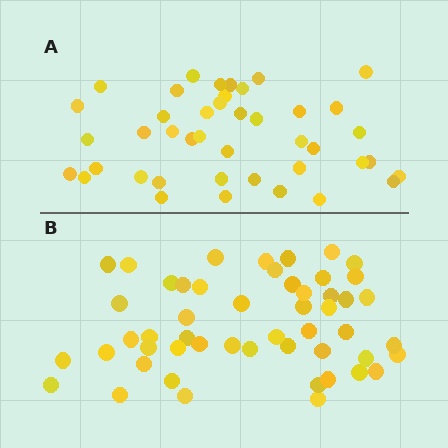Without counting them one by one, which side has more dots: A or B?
Region B (the bottom region) has more dots.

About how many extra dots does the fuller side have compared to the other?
Region B has roughly 8 or so more dots than region A.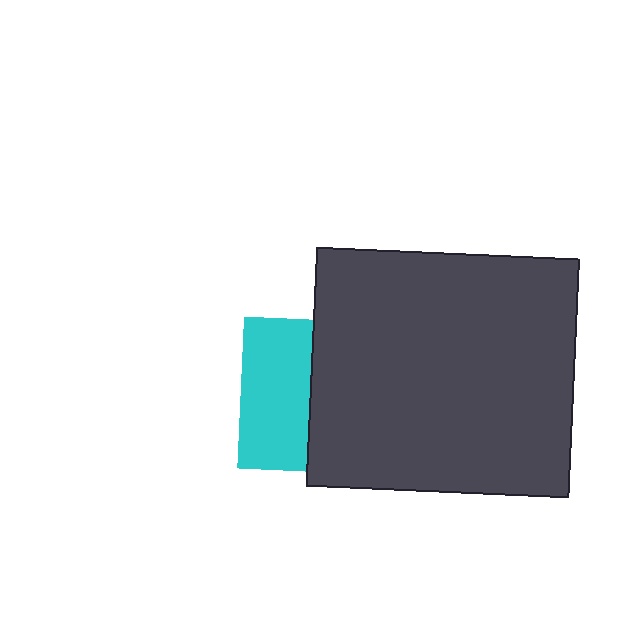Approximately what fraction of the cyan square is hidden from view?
Roughly 54% of the cyan square is hidden behind the dark gray rectangle.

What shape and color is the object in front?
The object in front is a dark gray rectangle.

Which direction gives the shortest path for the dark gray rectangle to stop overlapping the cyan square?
Moving right gives the shortest separation.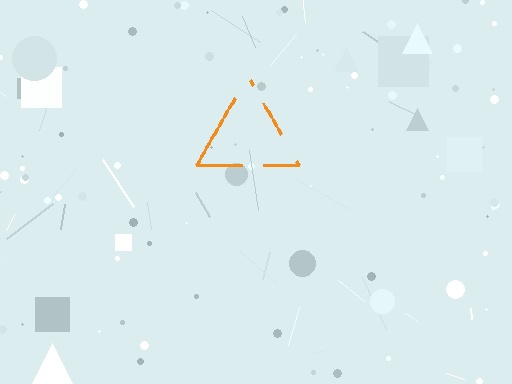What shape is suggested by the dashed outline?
The dashed outline suggests a triangle.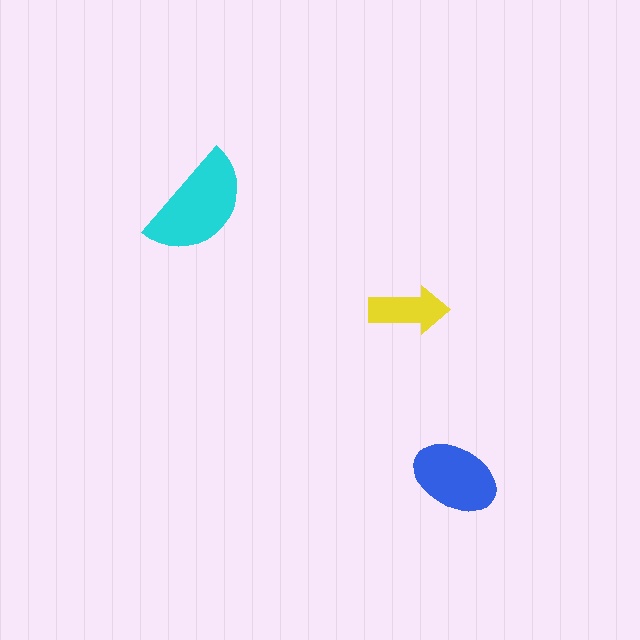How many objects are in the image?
There are 3 objects in the image.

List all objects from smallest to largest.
The yellow arrow, the blue ellipse, the cyan semicircle.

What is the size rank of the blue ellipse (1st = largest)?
2nd.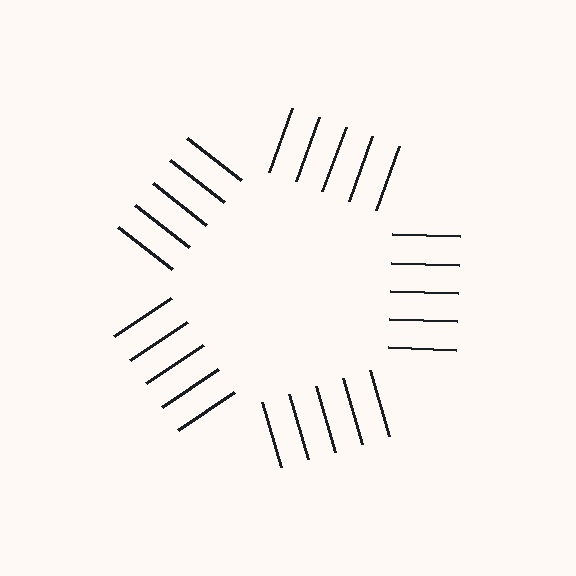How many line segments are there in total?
25 — 5 along each of the 5 edges.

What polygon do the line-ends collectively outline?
An illusory pentagon — the line segments terminate on its edges but no continuous stroke is drawn.